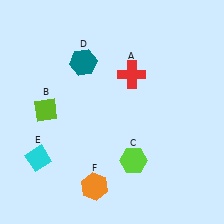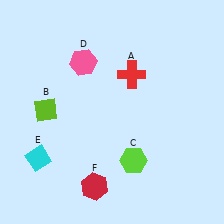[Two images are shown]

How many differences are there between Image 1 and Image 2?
There are 2 differences between the two images.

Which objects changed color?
D changed from teal to pink. F changed from orange to red.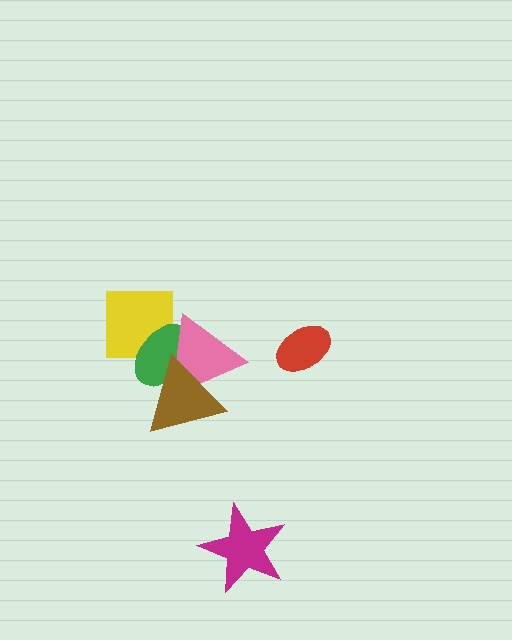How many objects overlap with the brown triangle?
2 objects overlap with the brown triangle.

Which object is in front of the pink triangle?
The brown triangle is in front of the pink triangle.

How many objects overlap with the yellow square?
2 objects overlap with the yellow square.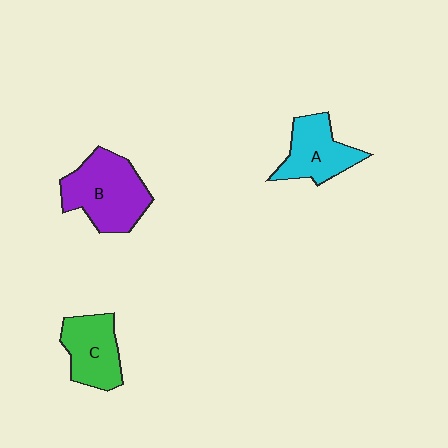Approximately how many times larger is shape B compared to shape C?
Approximately 1.4 times.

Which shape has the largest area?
Shape B (purple).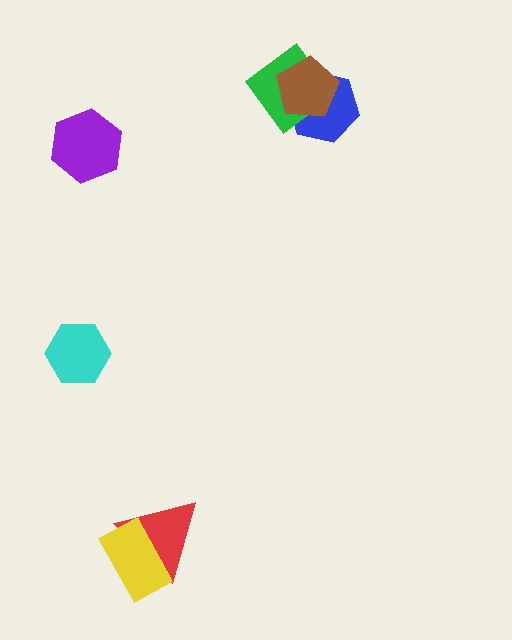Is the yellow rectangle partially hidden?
No, no other shape covers it.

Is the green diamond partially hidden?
Yes, it is partially covered by another shape.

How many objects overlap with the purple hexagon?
0 objects overlap with the purple hexagon.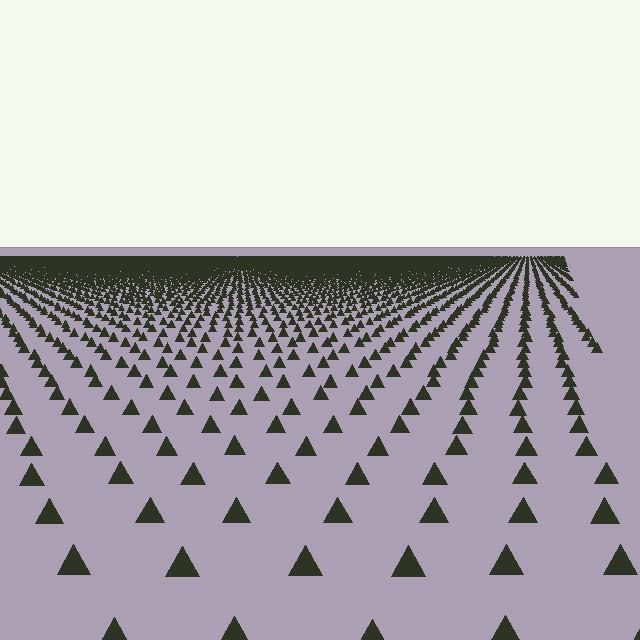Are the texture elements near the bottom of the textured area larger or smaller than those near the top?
Larger. Near the bottom, elements are closer to the viewer and appear at a bigger on-screen size.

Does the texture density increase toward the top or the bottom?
Density increases toward the top.